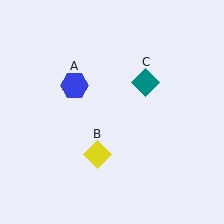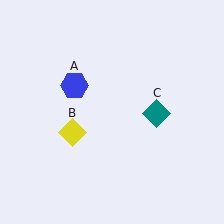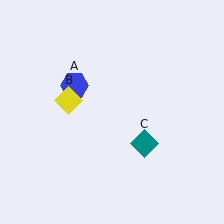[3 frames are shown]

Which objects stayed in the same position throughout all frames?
Blue hexagon (object A) remained stationary.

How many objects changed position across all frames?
2 objects changed position: yellow diamond (object B), teal diamond (object C).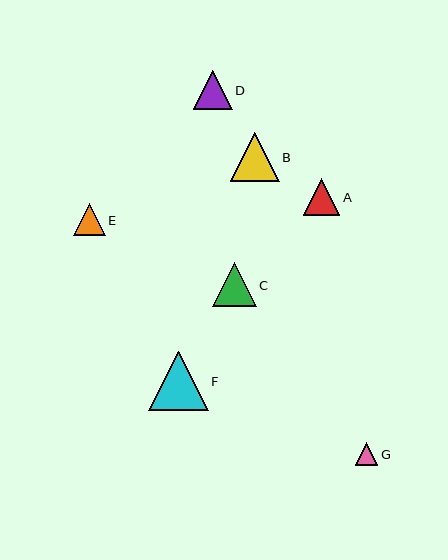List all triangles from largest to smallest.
From largest to smallest: F, B, C, D, A, E, G.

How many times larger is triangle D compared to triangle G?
Triangle D is approximately 1.8 times the size of triangle G.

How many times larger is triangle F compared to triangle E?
Triangle F is approximately 1.9 times the size of triangle E.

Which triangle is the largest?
Triangle F is the largest with a size of approximately 59 pixels.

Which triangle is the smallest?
Triangle G is the smallest with a size of approximately 22 pixels.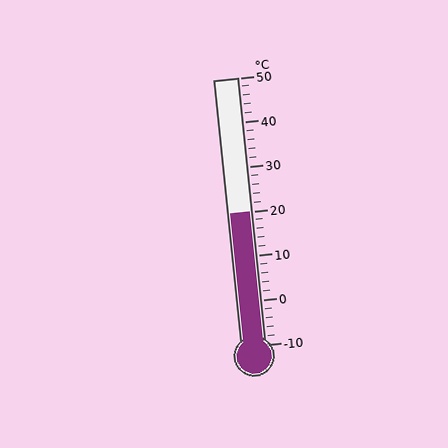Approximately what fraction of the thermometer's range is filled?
The thermometer is filled to approximately 50% of its range.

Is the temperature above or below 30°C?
The temperature is below 30°C.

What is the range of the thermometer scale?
The thermometer scale ranges from -10°C to 50°C.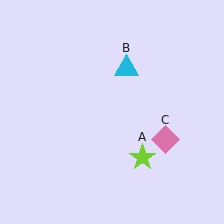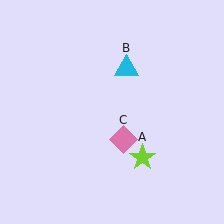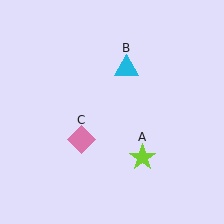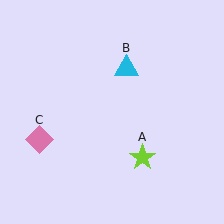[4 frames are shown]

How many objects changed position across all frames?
1 object changed position: pink diamond (object C).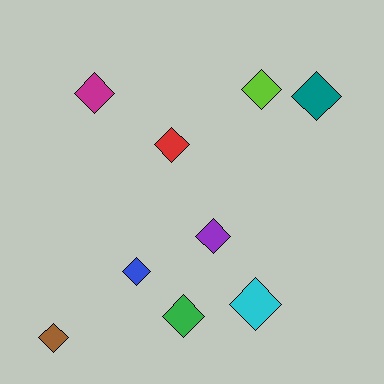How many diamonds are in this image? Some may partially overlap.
There are 9 diamonds.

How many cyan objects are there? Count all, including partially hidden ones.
There is 1 cyan object.